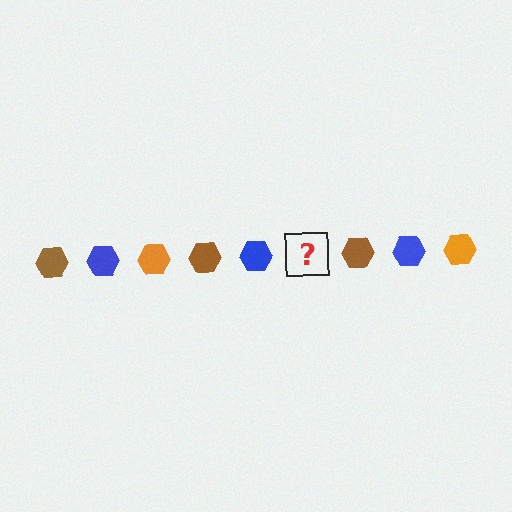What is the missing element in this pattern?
The missing element is an orange hexagon.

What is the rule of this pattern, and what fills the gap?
The rule is that the pattern cycles through brown, blue, orange hexagons. The gap should be filled with an orange hexagon.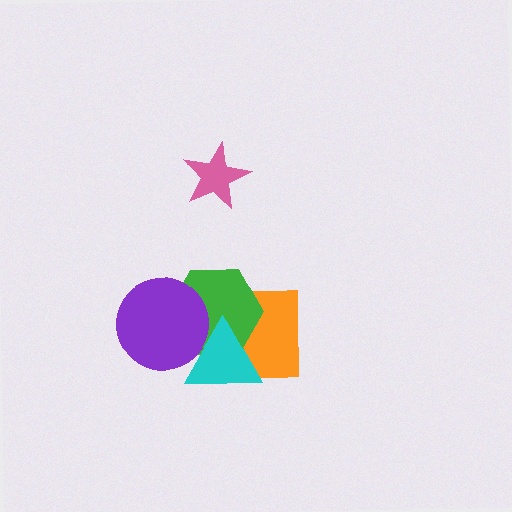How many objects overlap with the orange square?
2 objects overlap with the orange square.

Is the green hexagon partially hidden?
Yes, it is partially covered by another shape.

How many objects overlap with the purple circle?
2 objects overlap with the purple circle.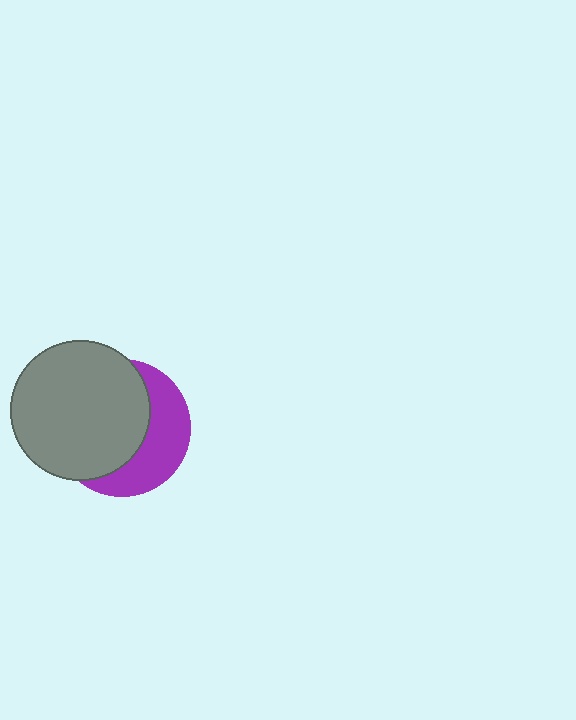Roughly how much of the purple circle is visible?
A small part of it is visible (roughly 39%).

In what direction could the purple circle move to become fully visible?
The purple circle could move right. That would shift it out from behind the gray circle entirely.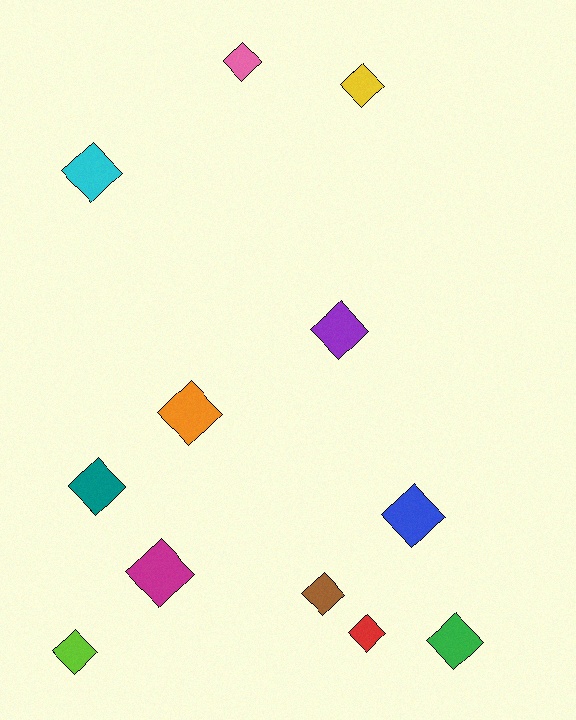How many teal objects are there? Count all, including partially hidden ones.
There is 1 teal object.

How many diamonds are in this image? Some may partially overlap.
There are 12 diamonds.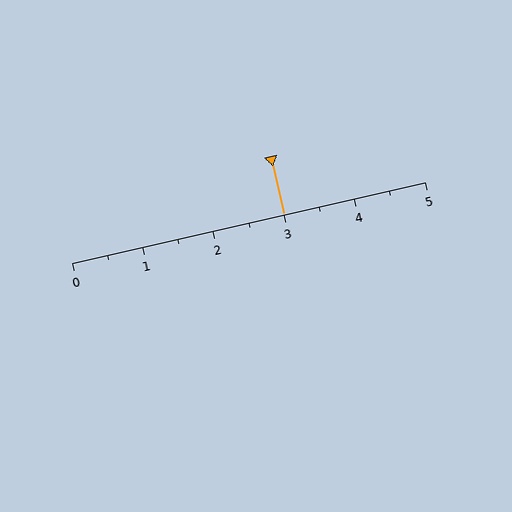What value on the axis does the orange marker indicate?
The marker indicates approximately 3.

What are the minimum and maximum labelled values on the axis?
The axis runs from 0 to 5.